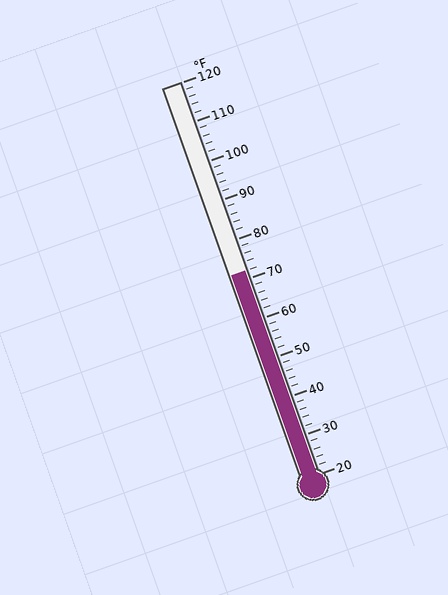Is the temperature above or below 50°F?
The temperature is above 50°F.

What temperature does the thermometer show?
The thermometer shows approximately 72°F.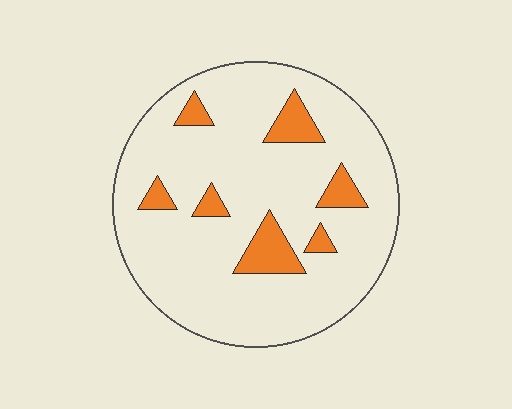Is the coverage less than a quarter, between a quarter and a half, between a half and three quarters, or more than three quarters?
Less than a quarter.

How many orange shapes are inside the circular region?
7.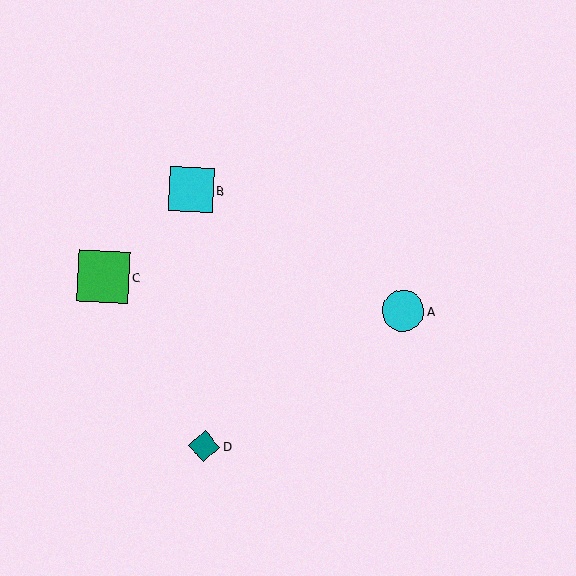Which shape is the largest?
The green square (labeled C) is the largest.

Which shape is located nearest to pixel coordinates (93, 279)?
The green square (labeled C) at (103, 277) is nearest to that location.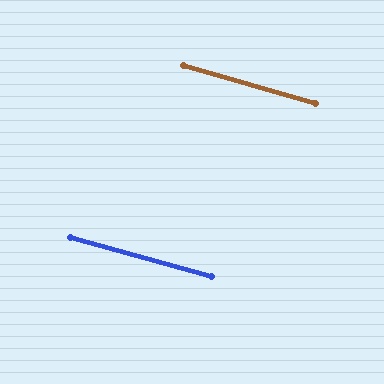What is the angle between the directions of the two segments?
Approximately 1 degree.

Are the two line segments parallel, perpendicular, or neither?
Parallel — their directions differ by only 0.5°.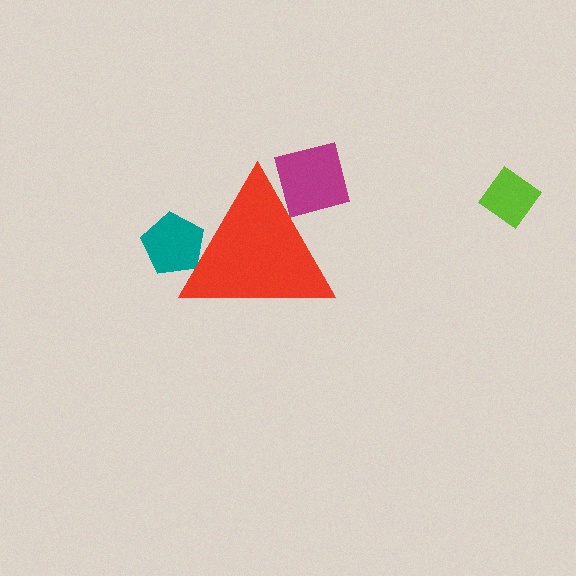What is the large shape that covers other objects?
A red triangle.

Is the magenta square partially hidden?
Yes, the magenta square is partially hidden behind the red triangle.